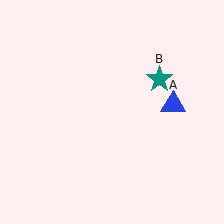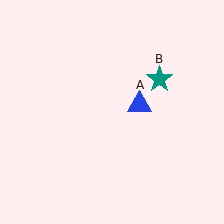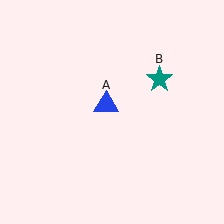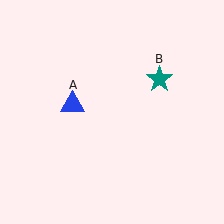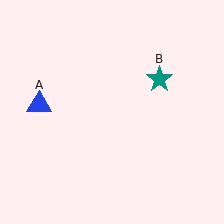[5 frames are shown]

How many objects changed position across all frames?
1 object changed position: blue triangle (object A).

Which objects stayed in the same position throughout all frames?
Teal star (object B) remained stationary.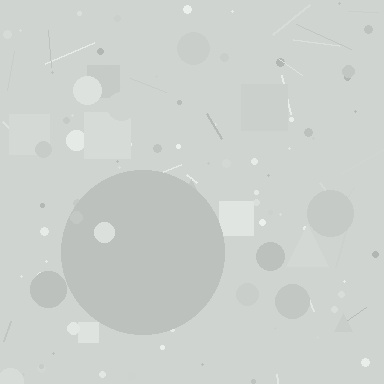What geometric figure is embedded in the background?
A circle is embedded in the background.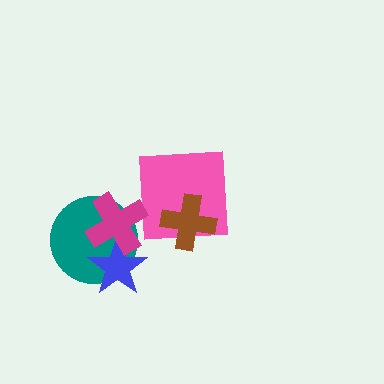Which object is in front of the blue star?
The magenta cross is in front of the blue star.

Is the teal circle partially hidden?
Yes, it is partially covered by another shape.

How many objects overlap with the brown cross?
1 object overlaps with the brown cross.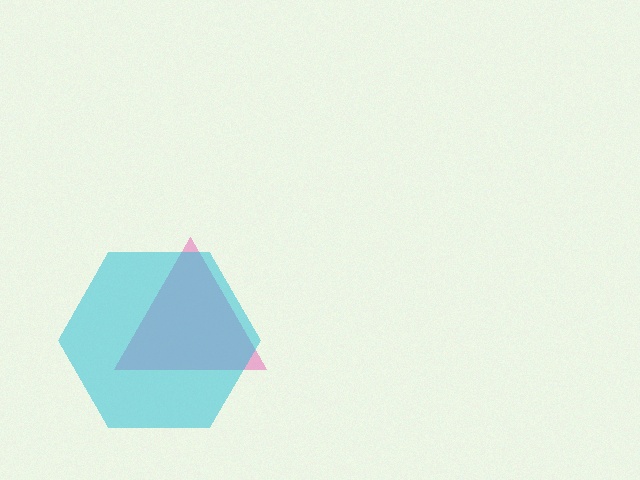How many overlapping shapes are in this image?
There are 2 overlapping shapes in the image.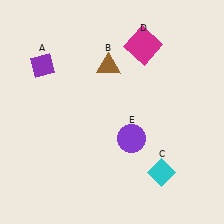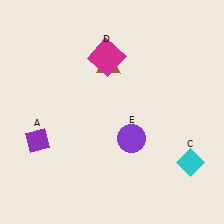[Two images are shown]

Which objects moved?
The objects that moved are: the purple diamond (A), the cyan diamond (C), the magenta square (D).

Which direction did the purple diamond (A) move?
The purple diamond (A) moved down.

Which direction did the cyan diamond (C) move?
The cyan diamond (C) moved right.